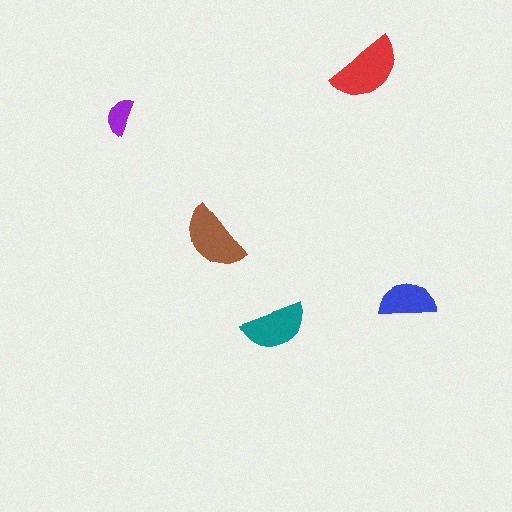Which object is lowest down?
The teal semicircle is bottommost.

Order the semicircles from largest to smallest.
the red one, the brown one, the teal one, the blue one, the purple one.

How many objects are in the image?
There are 5 objects in the image.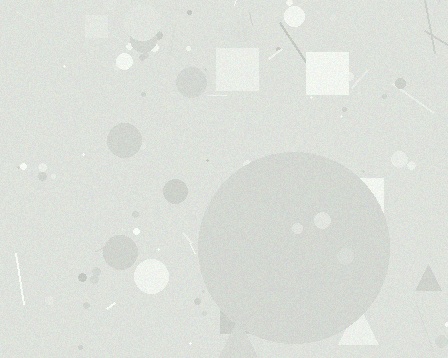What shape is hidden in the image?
A circle is hidden in the image.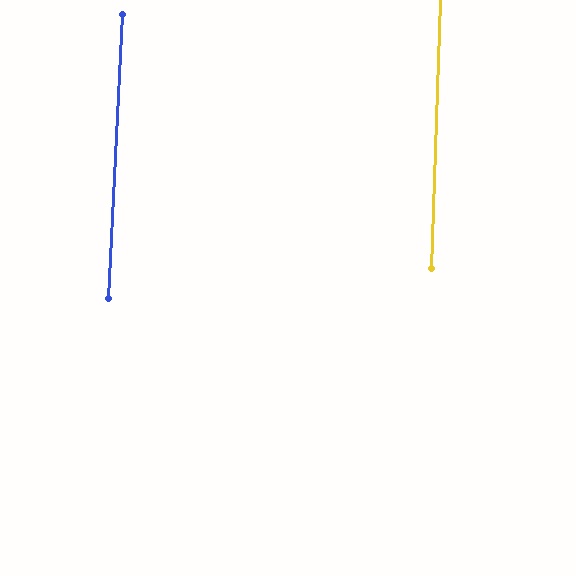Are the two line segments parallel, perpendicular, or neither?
Parallel — their directions differ by only 0.8°.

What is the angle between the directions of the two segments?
Approximately 1 degree.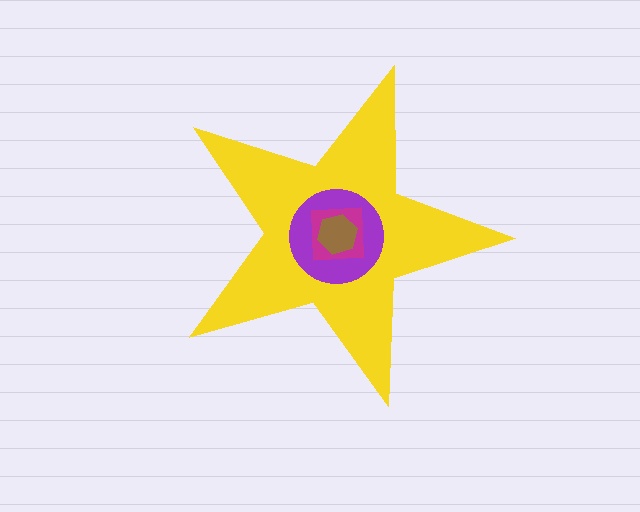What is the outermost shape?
The yellow star.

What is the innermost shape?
The brown hexagon.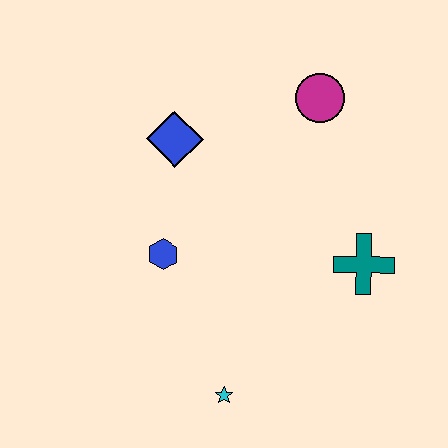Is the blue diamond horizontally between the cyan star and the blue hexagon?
Yes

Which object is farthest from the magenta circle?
The cyan star is farthest from the magenta circle.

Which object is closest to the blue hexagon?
The blue diamond is closest to the blue hexagon.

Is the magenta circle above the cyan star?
Yes